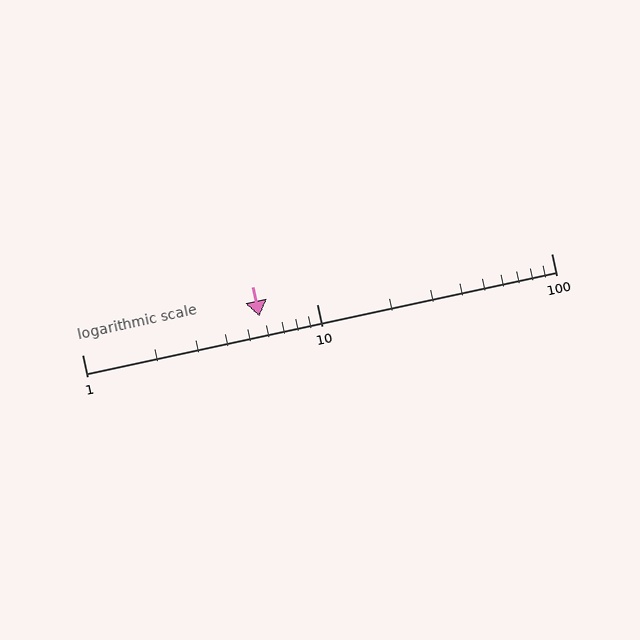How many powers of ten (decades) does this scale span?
The scale spans 2 decades, from 1 to 100.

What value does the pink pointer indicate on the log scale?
The pointer indicates approximately 5.7.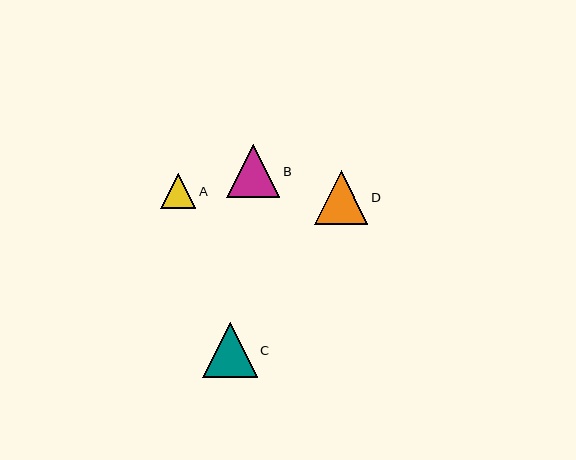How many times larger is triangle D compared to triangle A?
Triangle D is approximately 1.5 times the size of triangle A.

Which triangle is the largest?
Triangle C is the largest with a size of approximately 55 pixels.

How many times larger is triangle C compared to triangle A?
Triangle C is approximately 1.6 times the size of triangle A.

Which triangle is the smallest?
Triangle A is the smallest with a size of approximately 35 pixels.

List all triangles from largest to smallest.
From largest to smallest: C, D, B, A.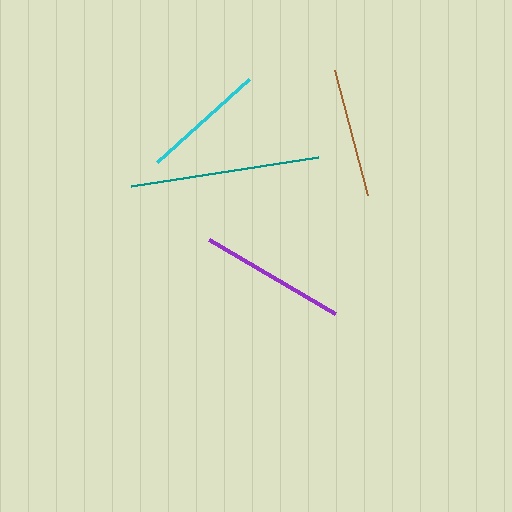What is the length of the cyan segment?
The cyan segment is approximately 124 pixels long.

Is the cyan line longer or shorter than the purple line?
The purple line is longer than the cyan line.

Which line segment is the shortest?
The cyan line is the shortest at approximately 124 pixels.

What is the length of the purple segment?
The purple segment is approximately 145 pixels long.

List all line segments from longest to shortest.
From longest to shortest: teal, purple, brown, cyan.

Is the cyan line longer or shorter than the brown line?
The brown line is longer than the cyan line.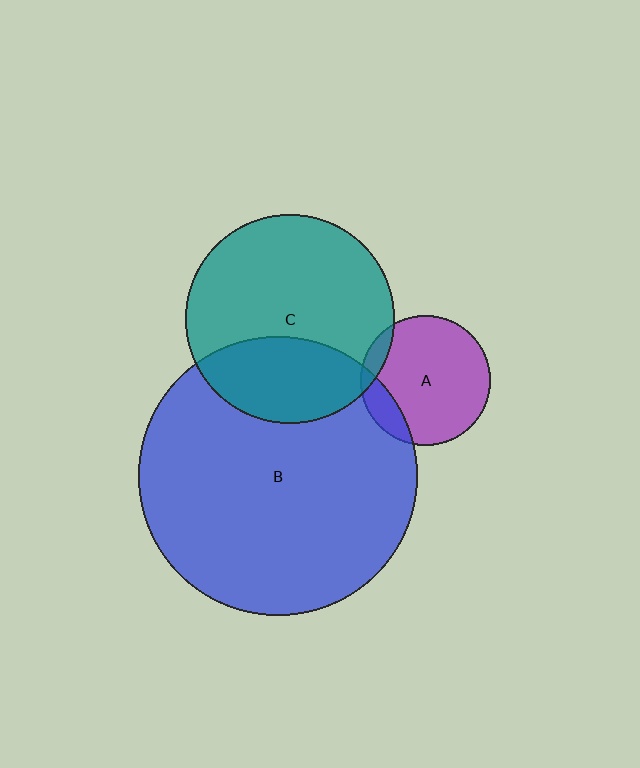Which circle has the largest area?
Circle B (blue).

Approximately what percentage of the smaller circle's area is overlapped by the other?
Approximately 15%.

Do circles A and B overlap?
Yes.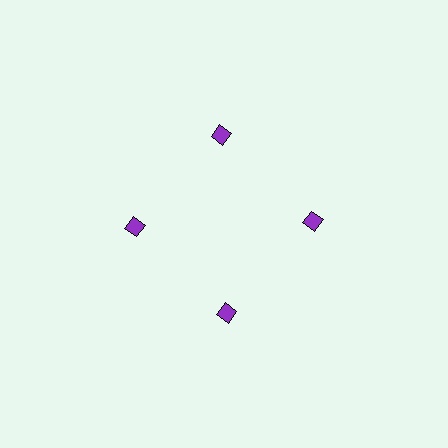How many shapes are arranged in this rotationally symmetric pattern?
There are 4 shapes, arranged in 4 groups of 1.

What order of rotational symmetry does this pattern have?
This pattern has 4-fold rotational symmetry.